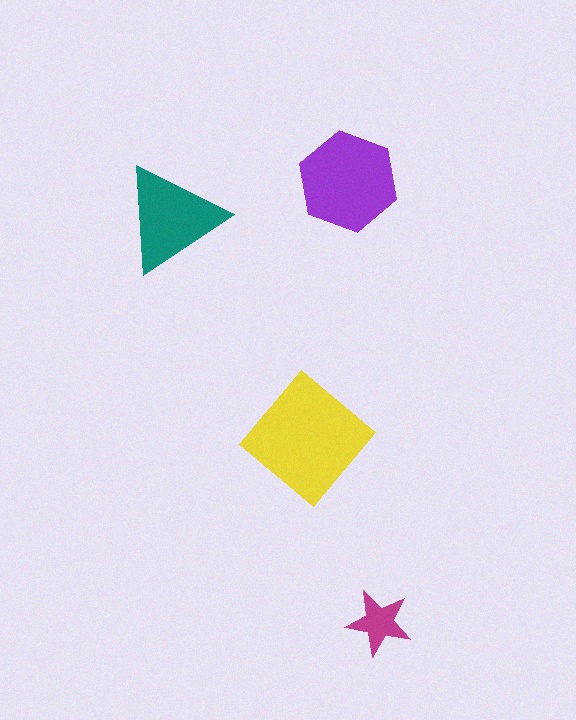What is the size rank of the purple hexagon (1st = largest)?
2nd.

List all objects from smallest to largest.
The magenta star, the teal triangle, the purple hexagon, the yellow diamond.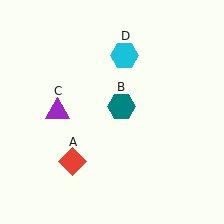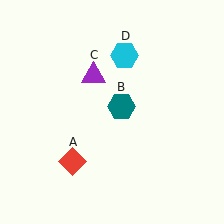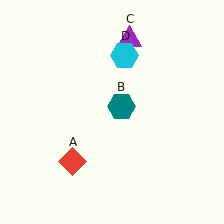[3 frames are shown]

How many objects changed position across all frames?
1 object changed position: purple triangle (object C).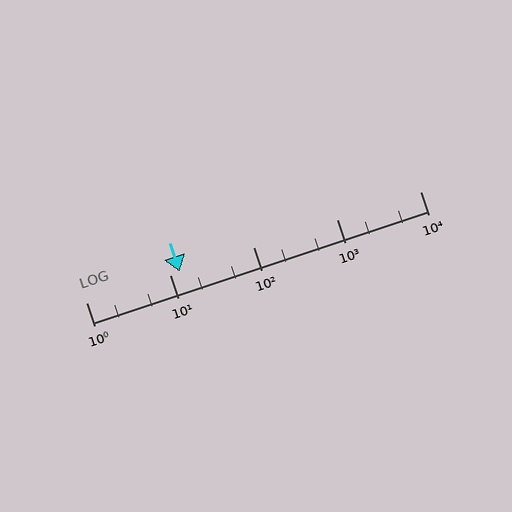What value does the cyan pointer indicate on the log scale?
The pointer indicates approximately 13.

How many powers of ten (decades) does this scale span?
The scale spans 4 decades, from 1 to 10000.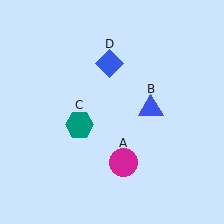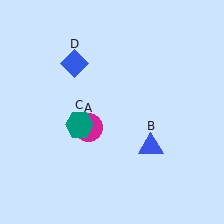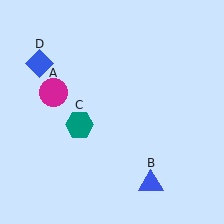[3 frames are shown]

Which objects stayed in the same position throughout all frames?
Teal hexagon (object C) remained stationary.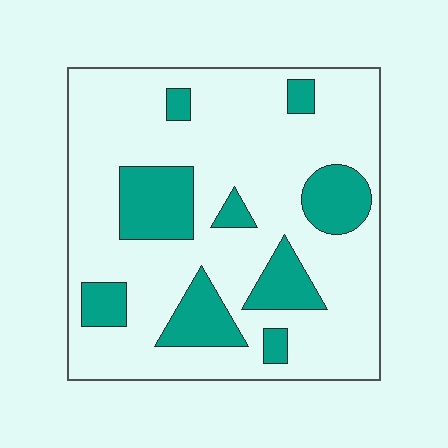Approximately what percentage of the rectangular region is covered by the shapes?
Approximately 25%.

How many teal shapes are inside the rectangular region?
9.